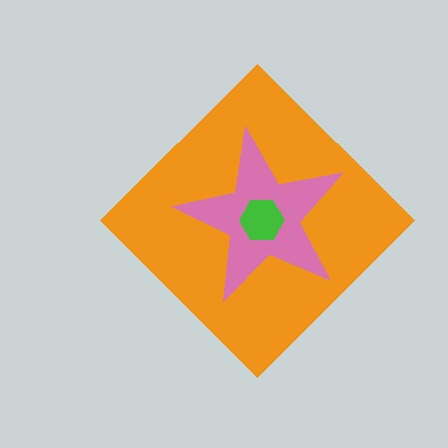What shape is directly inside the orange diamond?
The pink star.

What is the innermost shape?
The green hexagon.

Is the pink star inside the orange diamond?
Yes.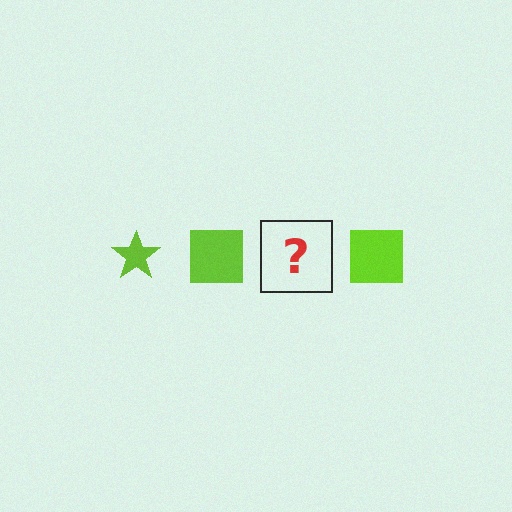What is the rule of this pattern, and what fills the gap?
The rule is that the pattern cycles through star, square shapes in lime. The gap should be filled with a lime star.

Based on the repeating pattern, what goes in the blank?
The blank should be a lime star.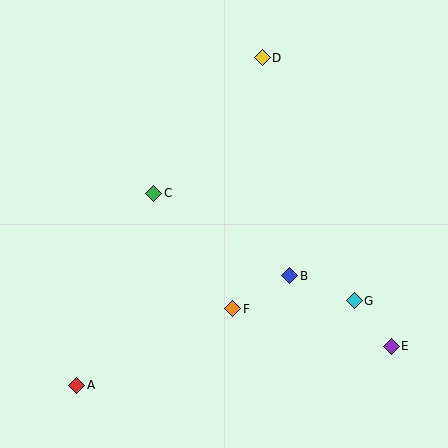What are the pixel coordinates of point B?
Point B is at (290, 276).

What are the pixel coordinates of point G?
Point G is at (354, 301).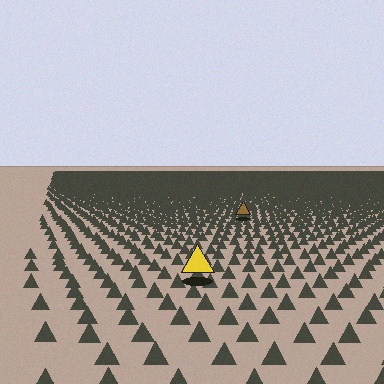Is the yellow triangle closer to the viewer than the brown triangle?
Yes. The yellow triangle is closer — you can tell from the texture gradient: the ground texture is coarser near it.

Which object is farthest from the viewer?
The brown triangle is farthest from the viewer. It appears smaller and the ground texture around it is denser.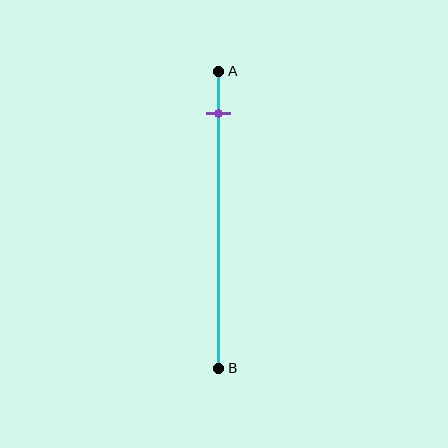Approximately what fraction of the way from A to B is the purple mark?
The purple mark is approximately 15% of the way from A to B.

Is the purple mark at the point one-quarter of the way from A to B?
No, the mark is at about 15% from A, not at the 25% one-quarter point.